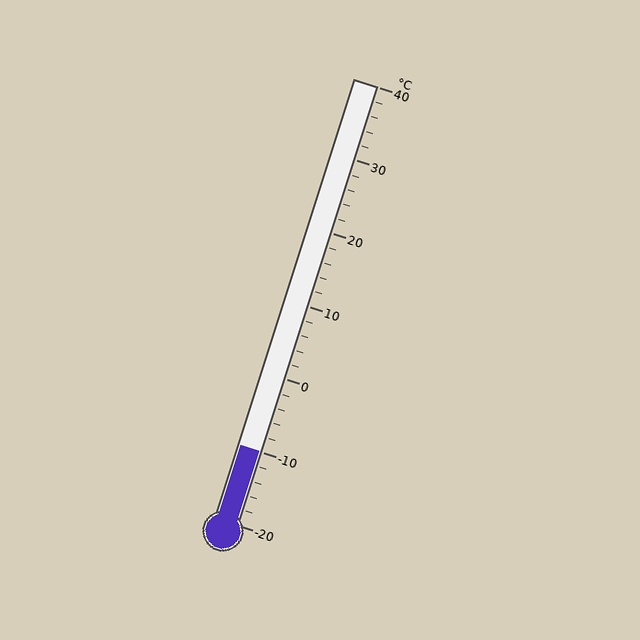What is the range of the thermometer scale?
The thermometer scale ranges from -20°C to 40°C.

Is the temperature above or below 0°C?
The temperature is below 0°C.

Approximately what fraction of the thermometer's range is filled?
The thermometer is filled to approximately 15% of its range.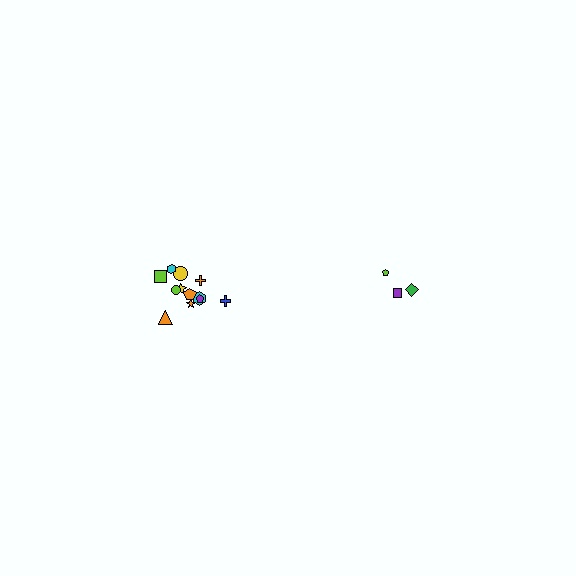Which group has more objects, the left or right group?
The left group.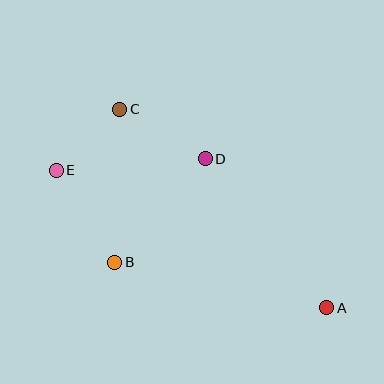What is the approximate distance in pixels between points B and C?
The distance between B and C is approximately 153 pixels.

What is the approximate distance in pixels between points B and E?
The distance between B and E is approximately 109 pixels.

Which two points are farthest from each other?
Points A and E are farthest from each other.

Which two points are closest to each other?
Points C and E are closest to each other.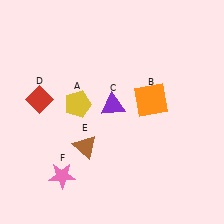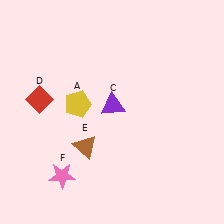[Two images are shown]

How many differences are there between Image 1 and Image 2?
There is 1 difference between the two images.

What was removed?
The orange square (B) was removed in Image 2.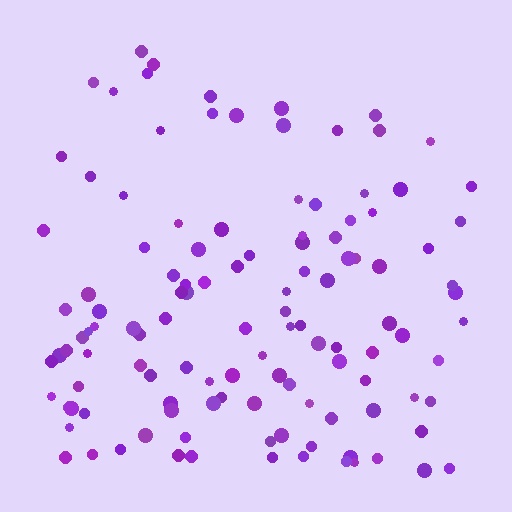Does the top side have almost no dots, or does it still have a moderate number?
Still a moderate number, just noticeably fewer than the bottom.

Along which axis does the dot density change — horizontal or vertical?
Vertical.